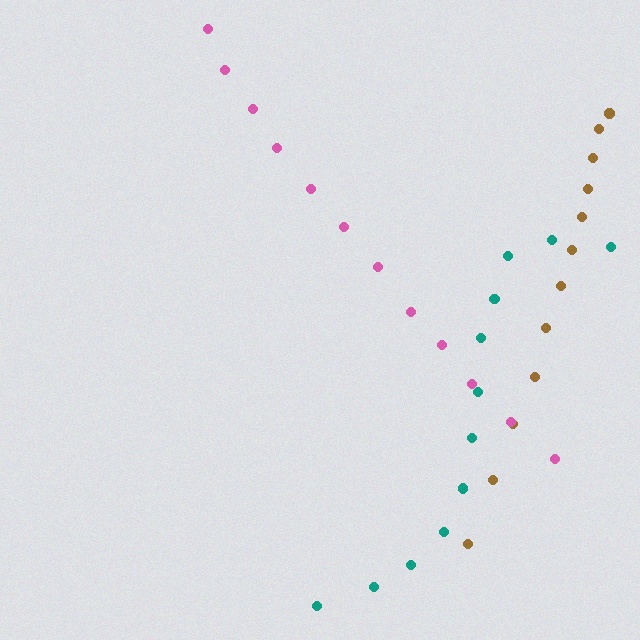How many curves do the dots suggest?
There are 3 distinct paths.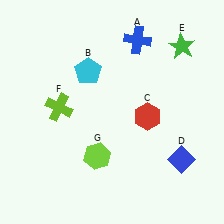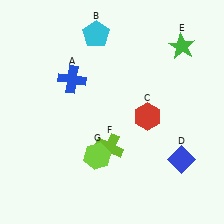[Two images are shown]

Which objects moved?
The objects that moved are: the blue cross (A), the cyan pentagon (B), the lime cross (F).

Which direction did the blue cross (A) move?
The blue cross (A) moved left.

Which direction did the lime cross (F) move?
The lime cross (F) moved right.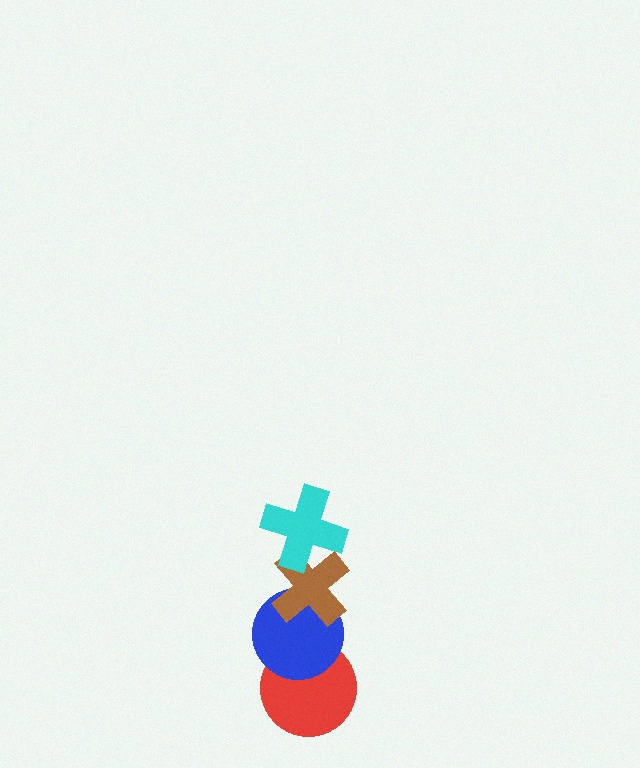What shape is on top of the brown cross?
The cyan cross is on top of the brown cross.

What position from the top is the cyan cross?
The cyan cross is 1st from the top.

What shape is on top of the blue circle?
The brown cross is on top of the blue circle.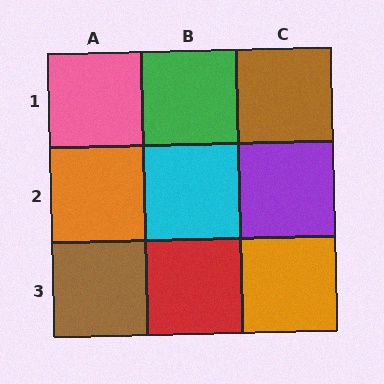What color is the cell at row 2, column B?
Cyan.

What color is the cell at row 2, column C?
Purple.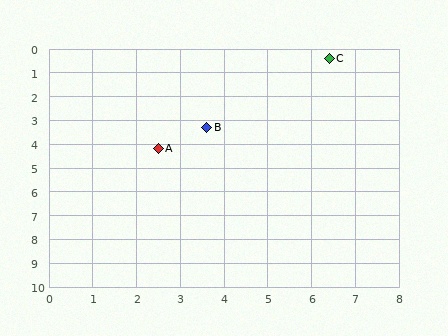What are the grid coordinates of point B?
Point B is at approximately (3.6, 3.3).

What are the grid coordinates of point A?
Point A is at approximately (2.5, 4.2).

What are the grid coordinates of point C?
Point C is at approximately (6.4, 0.4).